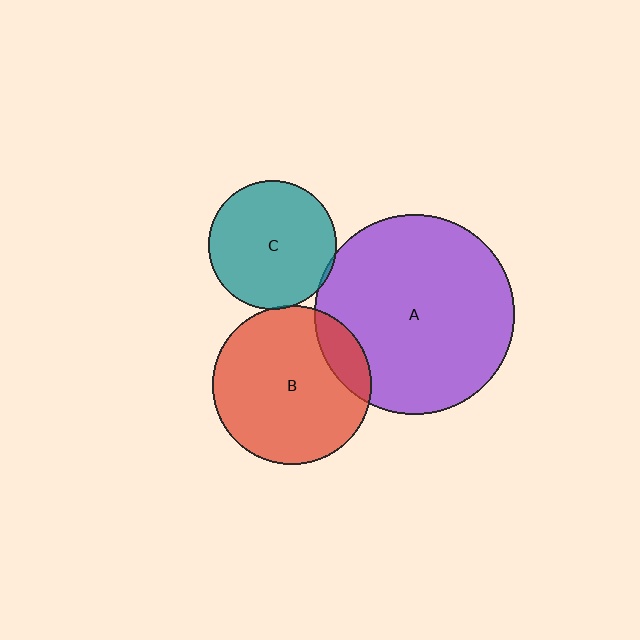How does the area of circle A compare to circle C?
Approximately 2.4 times.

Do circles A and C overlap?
Yes.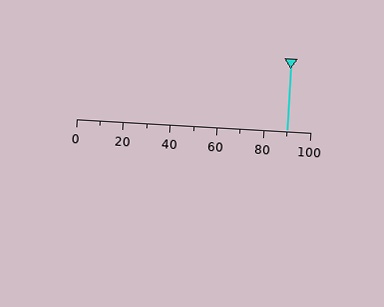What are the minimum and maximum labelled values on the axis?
The axis runs from 0 to 100.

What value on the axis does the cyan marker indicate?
The marker indicates approximately 90.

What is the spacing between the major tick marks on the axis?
The major ticks are spaced 20 apart.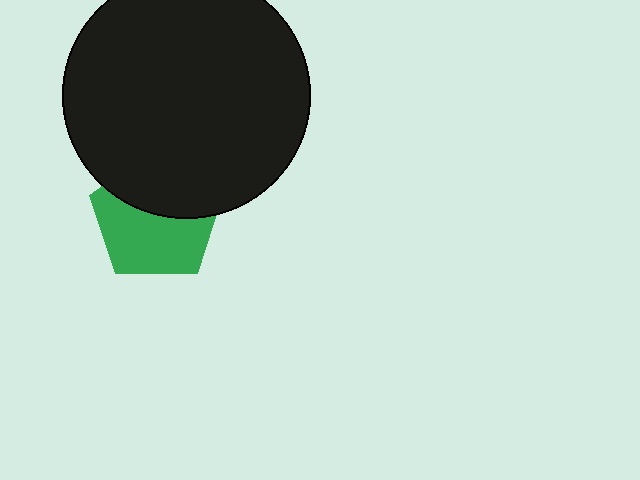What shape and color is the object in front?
The object in front is a black circle.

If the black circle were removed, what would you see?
You would see the complete green pentagon.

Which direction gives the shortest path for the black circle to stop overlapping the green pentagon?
Moving up gives the shortest separation.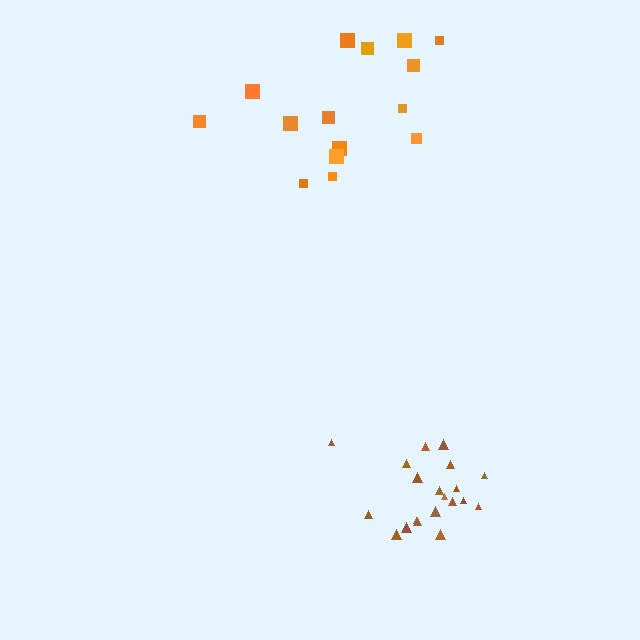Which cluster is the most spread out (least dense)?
Orange.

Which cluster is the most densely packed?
Brown.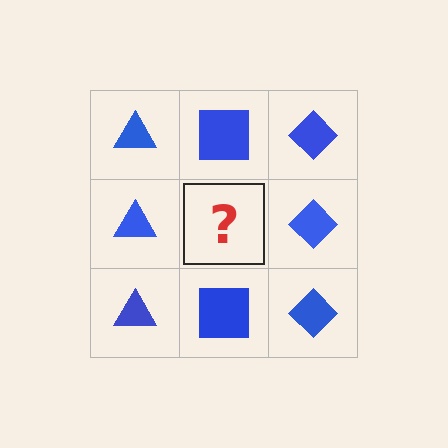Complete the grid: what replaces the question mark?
The question mark should be replaced with a blue square.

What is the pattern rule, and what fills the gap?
The rule is that each column has a consistent shape. The gap should be filled with a blue square.